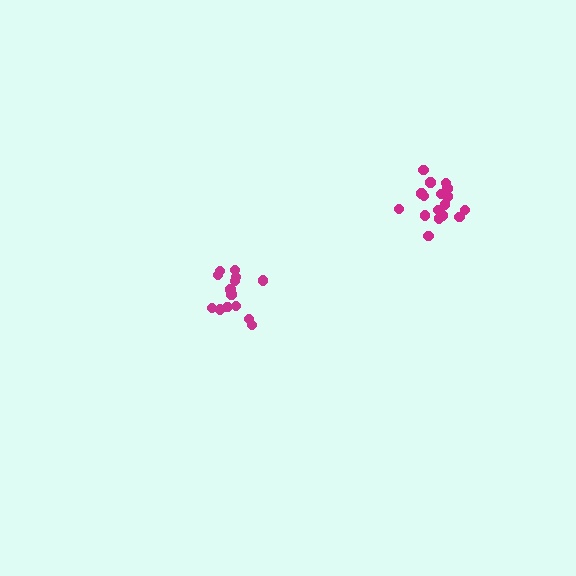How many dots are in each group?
Group 1: 14 dots, Group 2: 17 dots (31 total).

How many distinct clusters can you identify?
There are 2 distinct clusters.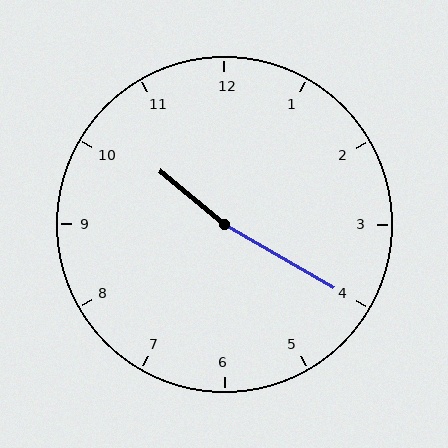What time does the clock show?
10:20.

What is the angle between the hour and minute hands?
Approximately 170 degrees.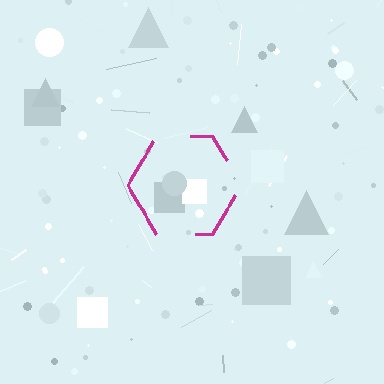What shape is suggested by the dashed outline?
The dashed outline suggests a hexagon.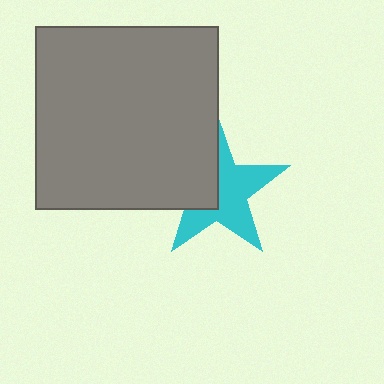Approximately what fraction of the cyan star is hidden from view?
Roughly 40% of the cyan star is hidden behind the gray square.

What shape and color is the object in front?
The object in front is a gray square.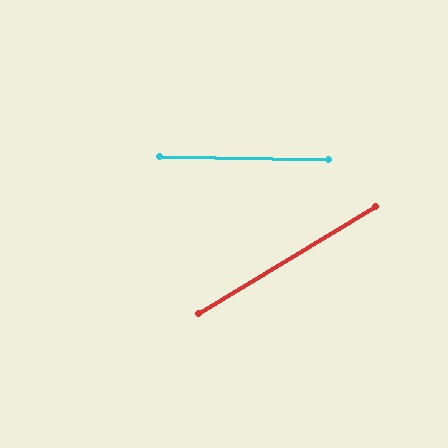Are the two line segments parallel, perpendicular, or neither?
Neither parallel nor perpendicular — they differ by about 32°.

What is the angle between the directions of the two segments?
Approximately 32 degrees.